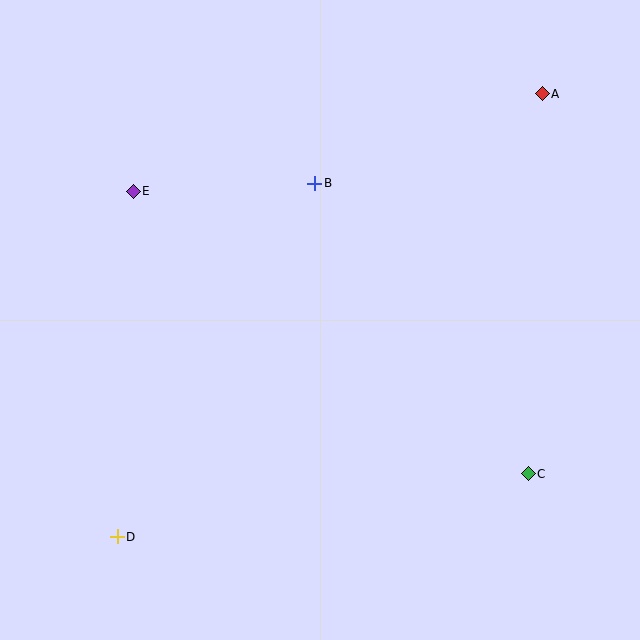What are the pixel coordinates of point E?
Point E is at (133, 191).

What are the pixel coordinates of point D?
Point D is at (117, 537).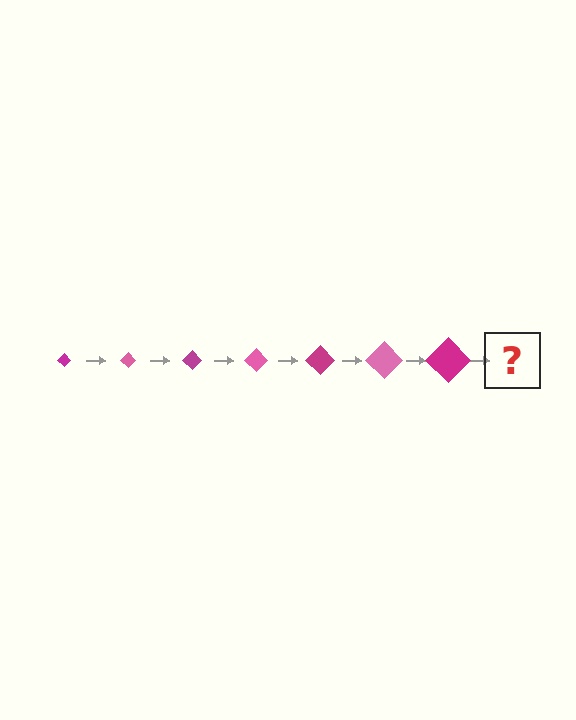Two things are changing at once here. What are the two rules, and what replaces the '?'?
The two rules are that the diamond grows larger each step and the color cycles through magenta and pink. The '?' should be a pink diamond, larger than the previous one.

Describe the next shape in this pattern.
It should be a pink diamond, larger than the previous one.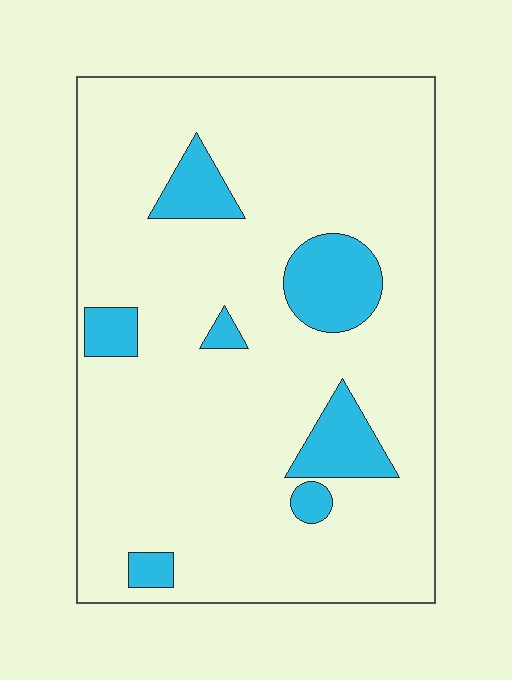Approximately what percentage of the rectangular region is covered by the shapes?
Approximately 15%.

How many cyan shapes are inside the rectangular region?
7.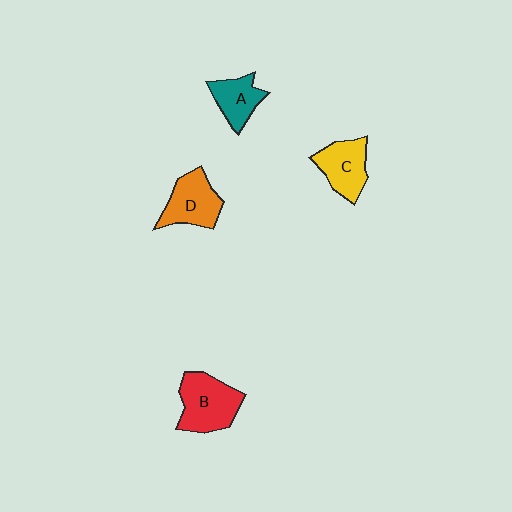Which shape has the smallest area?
Shape A (teal).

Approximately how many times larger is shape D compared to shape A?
Approximately 1.3 times.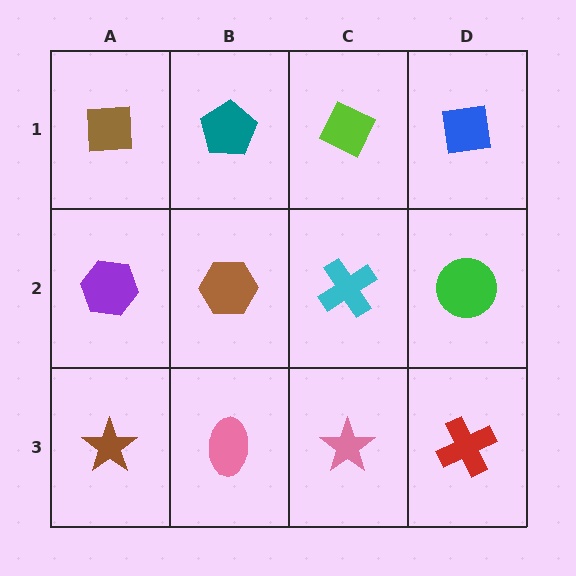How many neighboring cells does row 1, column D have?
2.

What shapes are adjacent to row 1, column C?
A cyan cross (row 2, column C), a teal pentagon (row 1, column B), a blue square (row 1, column D).